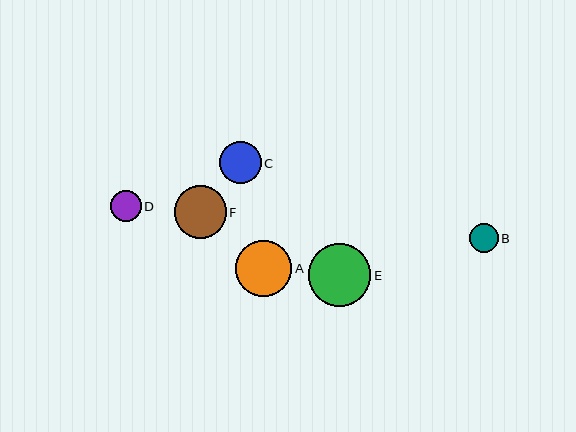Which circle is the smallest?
Circle B is the smallest with a size of approximately 29 pixels.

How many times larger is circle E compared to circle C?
Circle E is approximately 1.5 times the size of circle C.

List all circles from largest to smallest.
From largest to smallest: E, A, F, C, D, B.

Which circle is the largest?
Circle E is the largest with a size of approximately 63 pixels.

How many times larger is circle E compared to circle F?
Circle E is approximately 1.2 times the size of circle F.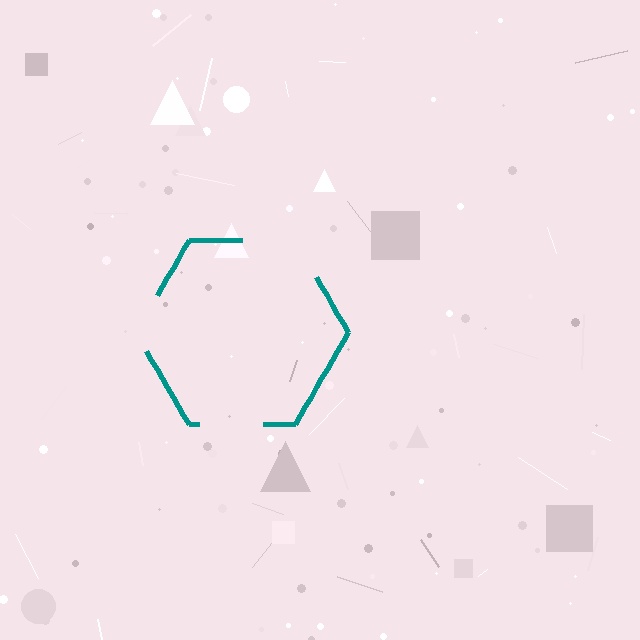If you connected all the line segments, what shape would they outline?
They would outline a hexagon.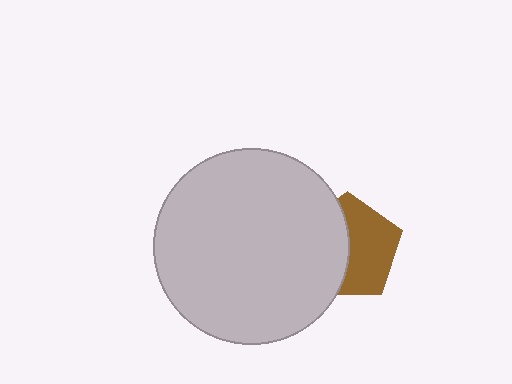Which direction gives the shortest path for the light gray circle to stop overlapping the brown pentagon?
Moving left gives the shortest separation.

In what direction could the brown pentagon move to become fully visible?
The brown pentagon could move right. That would shift it out from behind the light gray circle entirely.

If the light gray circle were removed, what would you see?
You would see the complete brown pentagon.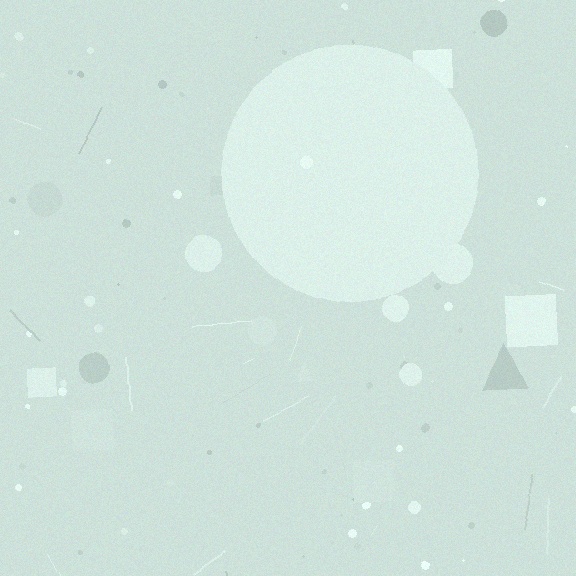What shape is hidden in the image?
A circle is hidden in the image.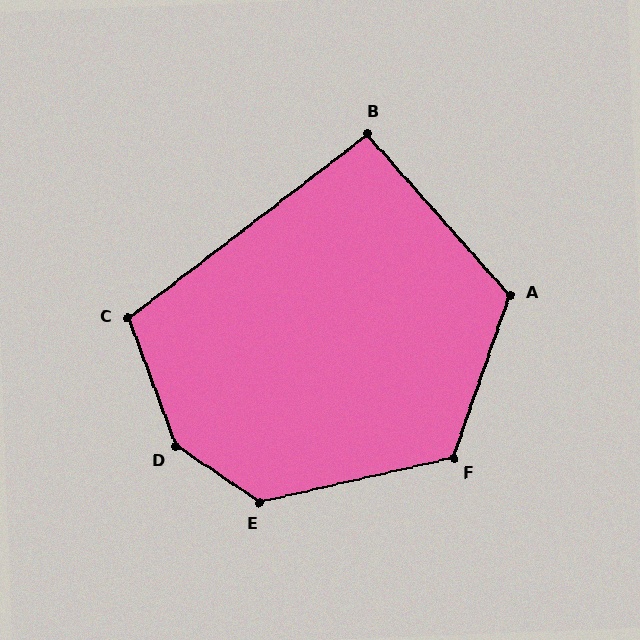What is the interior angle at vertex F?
Approximately 122 degrees (obtuse).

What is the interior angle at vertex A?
Approximately 119 degrees (obtuse).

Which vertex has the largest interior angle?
D, at approximately 144 degrees.